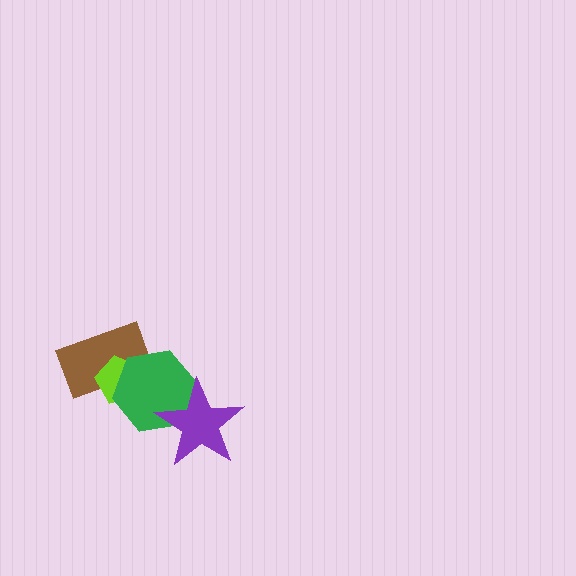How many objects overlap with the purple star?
1 object overlaps with the purple star.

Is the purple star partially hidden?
No, no other shape covers it.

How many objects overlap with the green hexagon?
3 objects overlap with the green hexagon.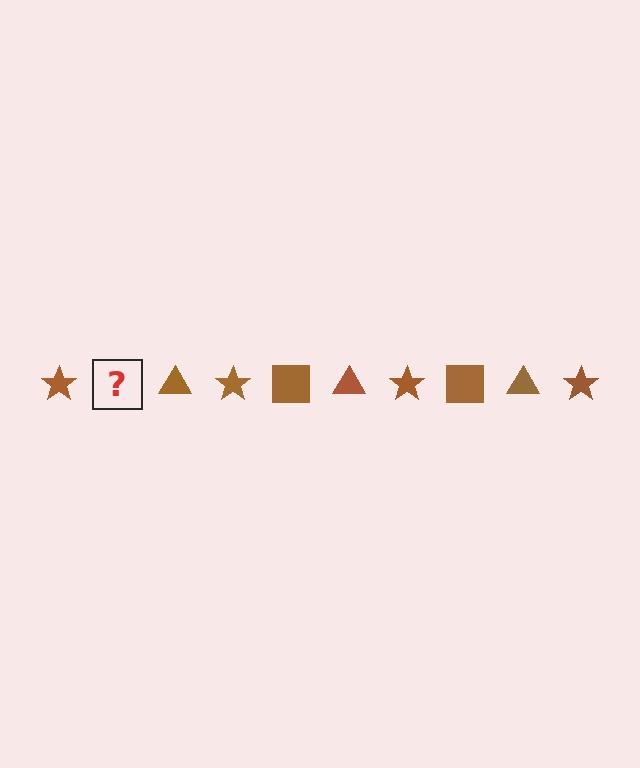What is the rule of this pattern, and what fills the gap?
The rule is that the pattern cycles through star, square, triangle shapes in brown. The gap should be filled with a brown square.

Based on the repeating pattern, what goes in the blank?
The blank should be a brown square.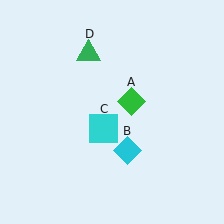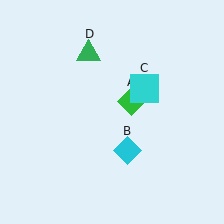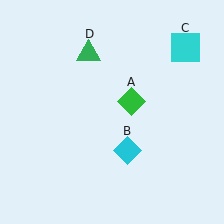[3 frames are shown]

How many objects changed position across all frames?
1 object changed position: cyan square (object C).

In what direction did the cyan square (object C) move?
The cyan square (object C) moved up and to the right.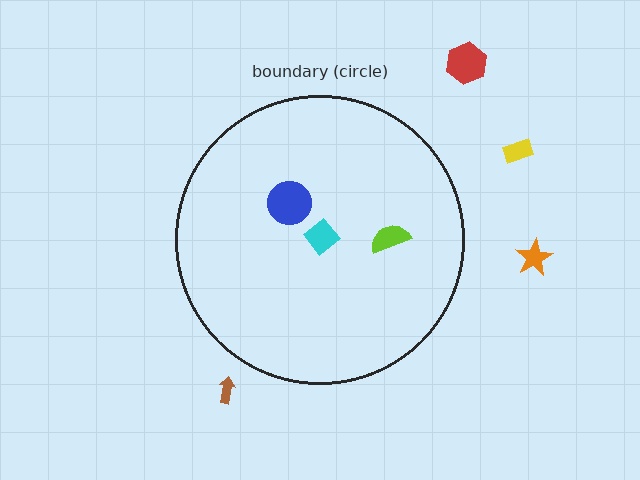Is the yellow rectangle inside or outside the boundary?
Outside.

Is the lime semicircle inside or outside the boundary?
Inside.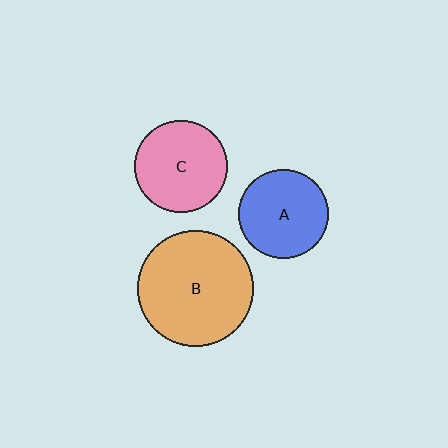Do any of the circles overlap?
No, none of the circles overlap.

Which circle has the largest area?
Circle B (orange).